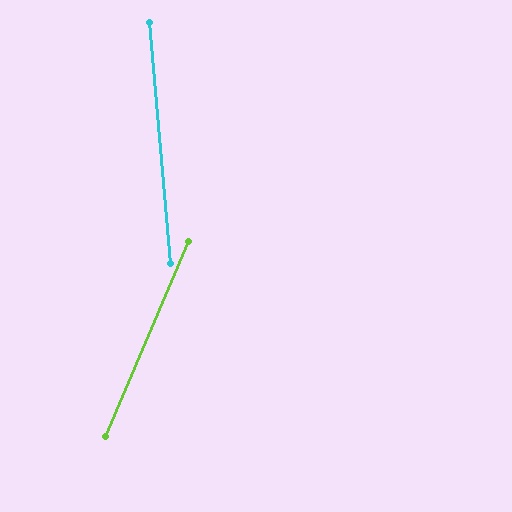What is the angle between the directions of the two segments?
Approximately 28 degrees.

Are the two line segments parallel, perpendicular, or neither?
Neither parallel nor perpendicular — they differ by about 28°.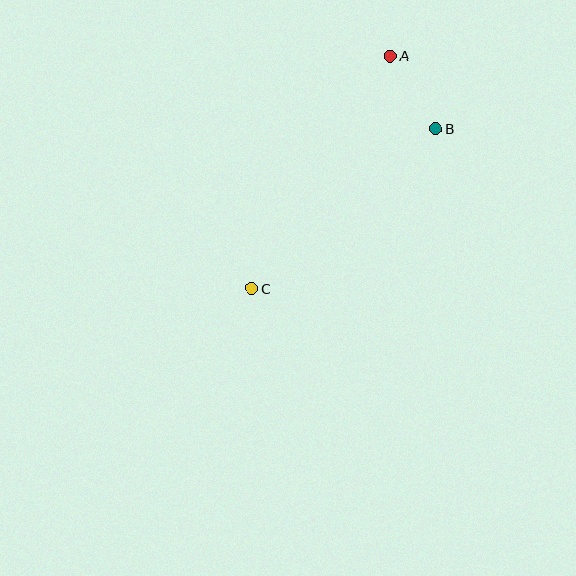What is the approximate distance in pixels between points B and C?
The distance between B and C is approximately 243 pixels.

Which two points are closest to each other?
Points A and B are closest to each other.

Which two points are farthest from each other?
Points A and C are farthest from each other.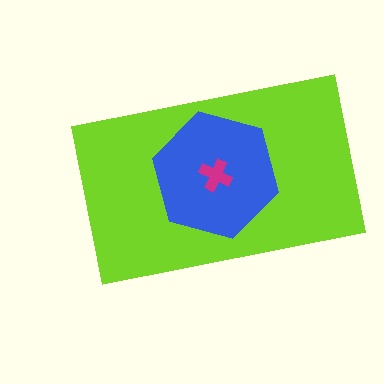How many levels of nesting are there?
3.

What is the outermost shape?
The lime rectangle.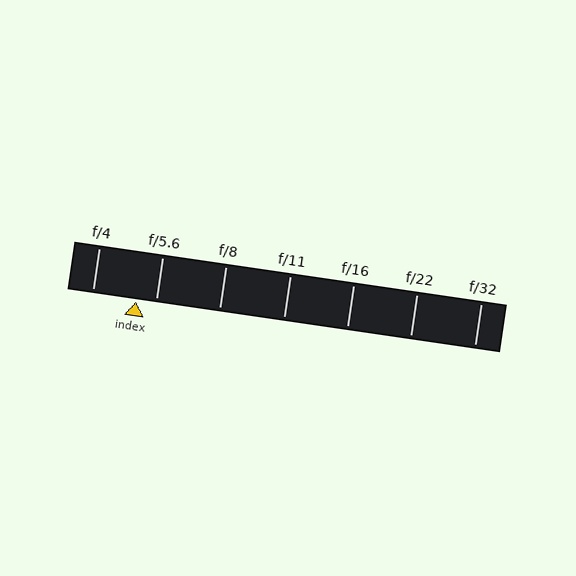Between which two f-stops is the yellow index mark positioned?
The index mark is between f/4 and f/5.6.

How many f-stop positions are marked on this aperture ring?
There are 7 f-stop positions marked.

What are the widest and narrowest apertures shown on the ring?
The widest aperture shown is f/4 and the narrowest is f/32.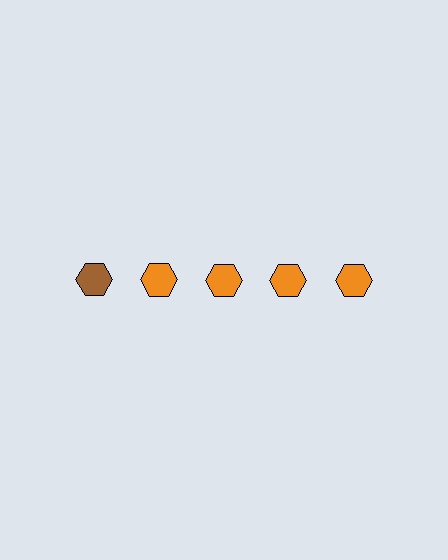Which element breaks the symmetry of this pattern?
The brown hexagon in the top row, leftmost column breaks the symmetry. All other shapes are orange hexagons.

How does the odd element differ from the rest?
It has a different color: brown instead of orange.